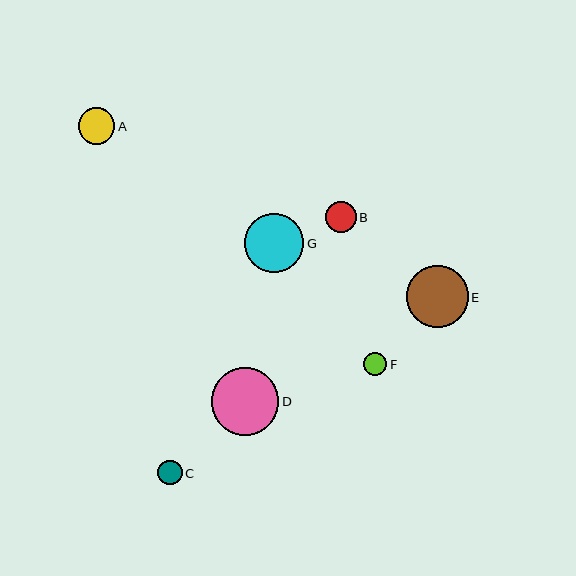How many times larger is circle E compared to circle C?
Circle E is approximately 2.5 times the size of circle C.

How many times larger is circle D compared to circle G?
Circle D is approximately 1.2 times the size of circle G.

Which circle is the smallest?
Circle F is the smallest with a size of approximately 23 pixels.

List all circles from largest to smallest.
From largest to smallest: D, E, G, A, B, C, F.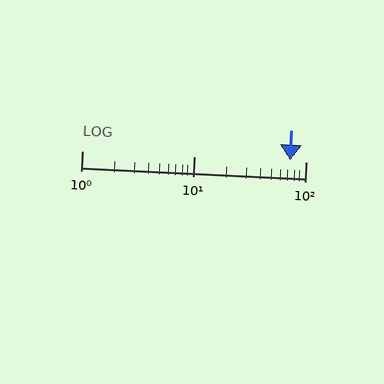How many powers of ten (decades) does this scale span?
The scale spans 2 decades, from 1 to 100.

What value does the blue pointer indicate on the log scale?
The pointer indicates approximately 72.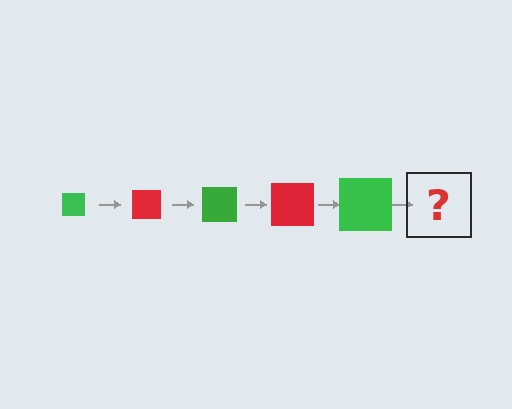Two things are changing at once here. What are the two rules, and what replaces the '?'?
The two rules are that the square grows larger each step and the color cycles through green and red. The '?' should be a red square, larger than the previous one.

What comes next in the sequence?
The next element should be a red square, larger than the previous one.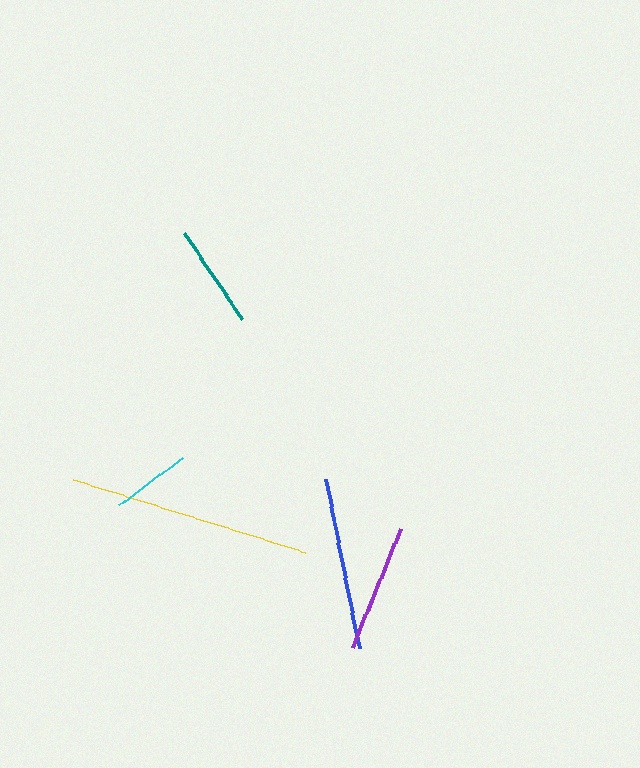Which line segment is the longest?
The yellow line is the longest at approximately 242 pixels.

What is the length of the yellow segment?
The yellow segment is approximately 242 pixels long.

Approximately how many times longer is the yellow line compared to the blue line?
The yellow line is approximately 1.4 times the length of the blue line.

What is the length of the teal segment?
The teal segment is approximately 104 pixels long.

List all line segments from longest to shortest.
From longest to shortest: yellow, blue, purple, teal, cyan.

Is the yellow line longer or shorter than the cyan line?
The yellow line is longer than the cyan line.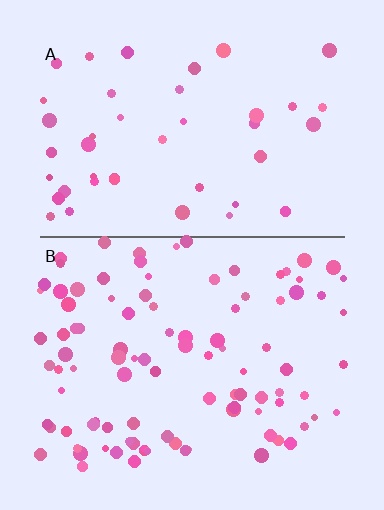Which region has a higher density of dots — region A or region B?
B (the bottom).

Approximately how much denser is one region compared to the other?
Approximately 2.3× — region B over region A.